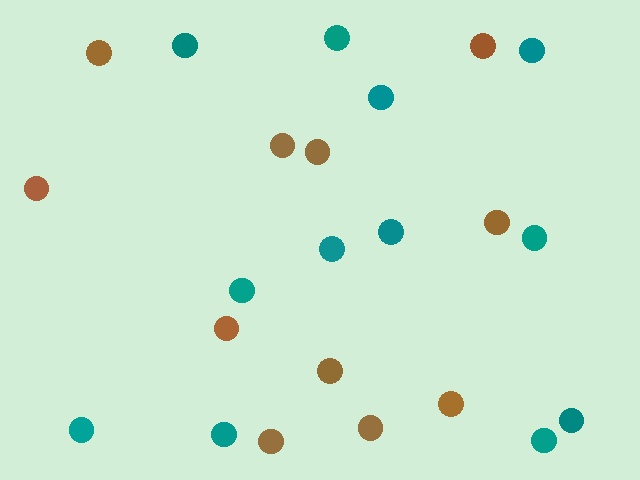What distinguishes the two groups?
There are 2 groups: one group of brown circles (11) and one group of teal circles (12).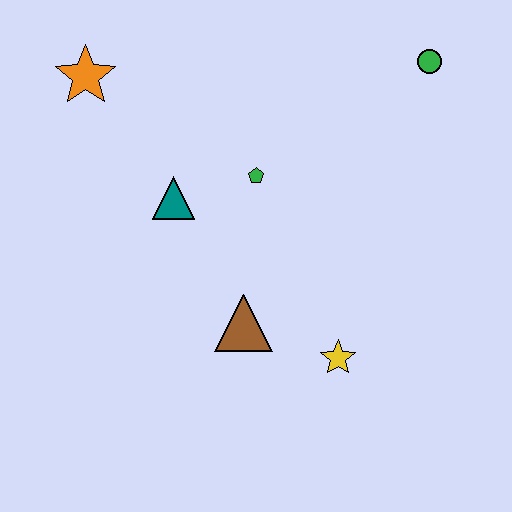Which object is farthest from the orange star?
The yellow star is farthest from the orange star.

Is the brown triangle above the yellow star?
Yes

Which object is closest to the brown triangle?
The yellow star is closest to the brown triangle.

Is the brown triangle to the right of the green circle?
No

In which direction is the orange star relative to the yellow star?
The orange star is above the yellow star.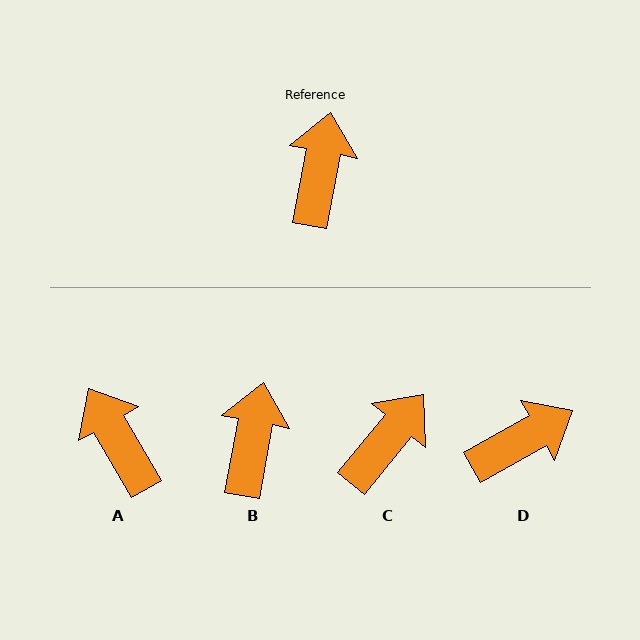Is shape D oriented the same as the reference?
No, it is off by about 50 degrees.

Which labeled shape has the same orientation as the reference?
B.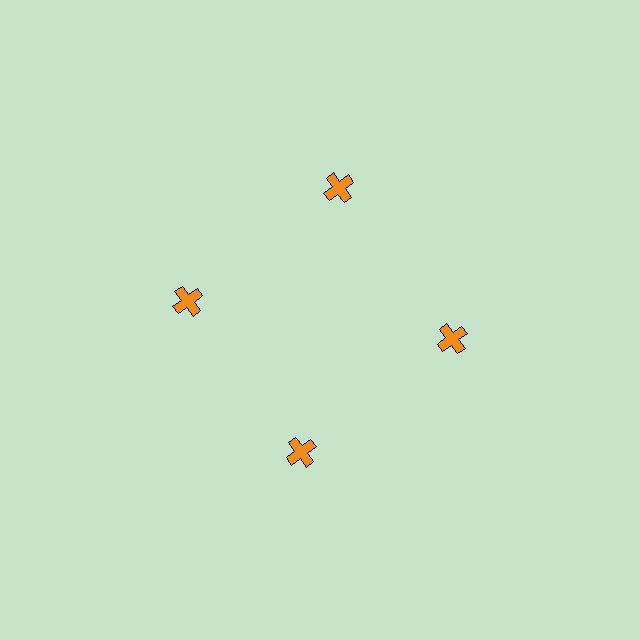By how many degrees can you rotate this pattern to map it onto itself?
The pattern maps onto itself every 90 degrees of rotation.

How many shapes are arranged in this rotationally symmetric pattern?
There are 4 shapes, arranged in 4 groups of 1.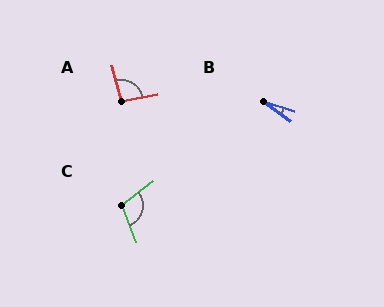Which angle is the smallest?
B, at approximately 17 degrees.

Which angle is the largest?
C, at approximately 106 degrees.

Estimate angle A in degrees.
Approximately 93 degrees.